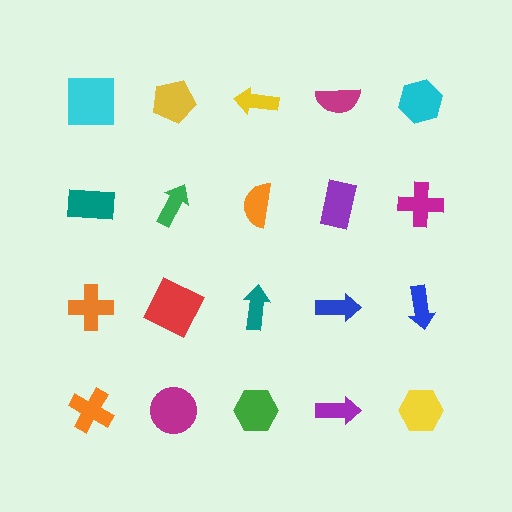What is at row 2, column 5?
A magenta cross.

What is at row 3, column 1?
An orange cross.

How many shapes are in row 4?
5 shapes.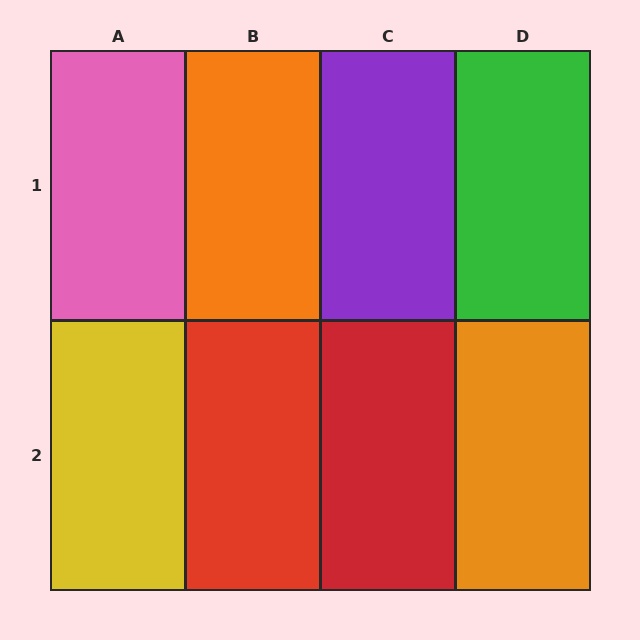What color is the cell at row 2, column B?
Red.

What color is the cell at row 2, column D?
Orange.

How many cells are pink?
1 cell is pink.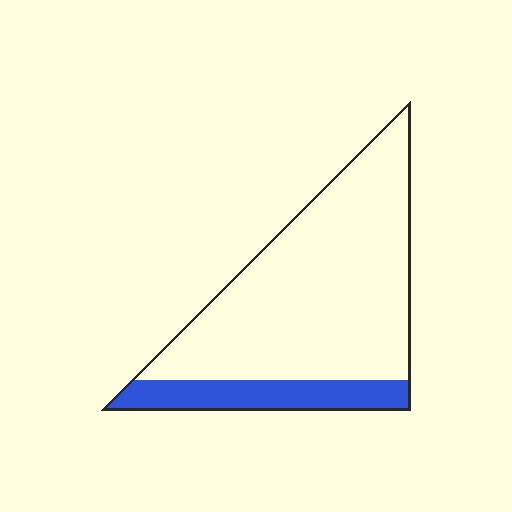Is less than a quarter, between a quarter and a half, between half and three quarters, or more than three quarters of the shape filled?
Less than a quarter.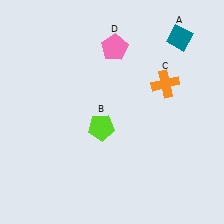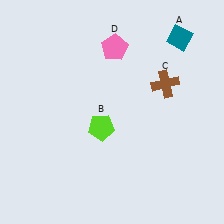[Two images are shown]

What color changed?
The cross (C) changed from orange in Image 1 to brown in Image 2.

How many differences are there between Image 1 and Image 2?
There is 1 difference between the two images.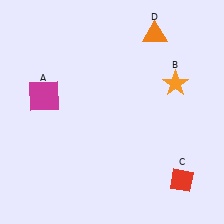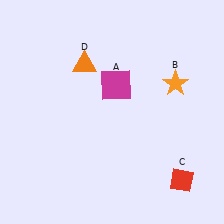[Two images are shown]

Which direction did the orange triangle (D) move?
The orange triangle (D) moved left.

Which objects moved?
The objects that moved are: the magenta square (A), the orange triangle (D).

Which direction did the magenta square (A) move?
The magenta square (A) moved right.